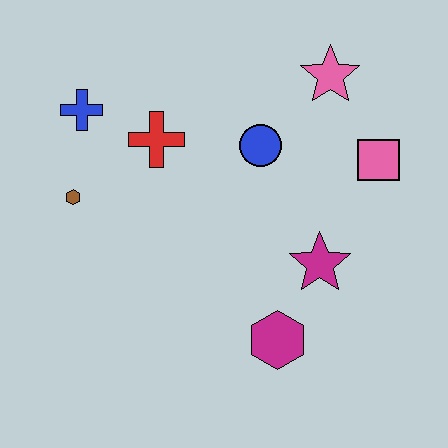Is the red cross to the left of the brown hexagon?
No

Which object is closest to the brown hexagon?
The blue cross is closest to the brown hexagon.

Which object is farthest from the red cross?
The magenta hexagon is farthest from the red cross.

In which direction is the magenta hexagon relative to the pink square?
The magenta hexagon is below the pink square.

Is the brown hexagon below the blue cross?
Yes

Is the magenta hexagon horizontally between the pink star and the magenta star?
No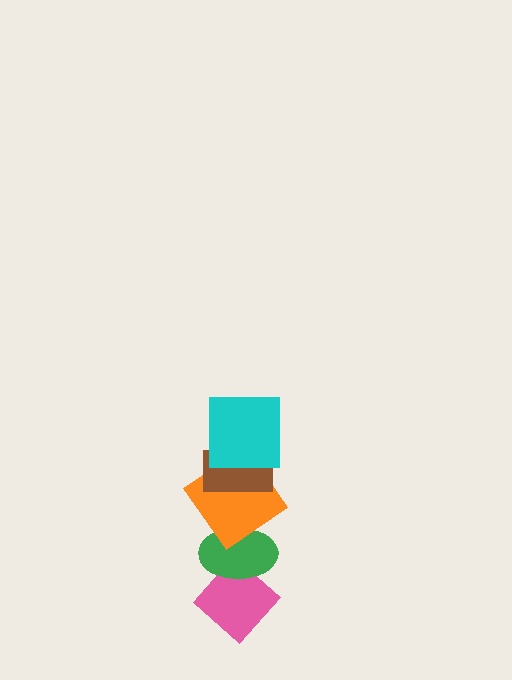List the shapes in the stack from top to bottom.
From top to bottom: the cyan square, the brown rectangle, the orange diamond, the green ellipse, the pink diamond.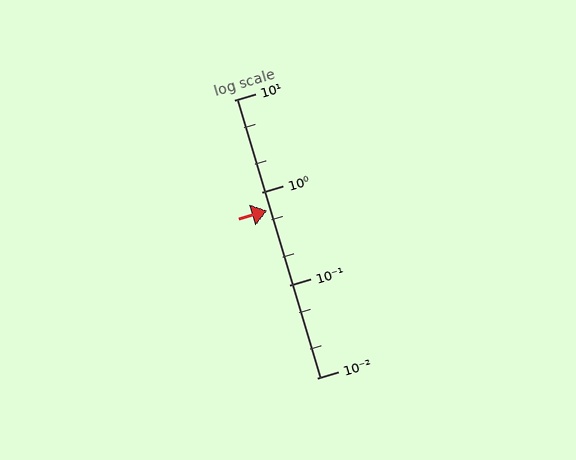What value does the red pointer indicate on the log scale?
The pointer indicates approximately 0.64.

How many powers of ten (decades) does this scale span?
The scale spans 3 decades, from 0.01 to 10.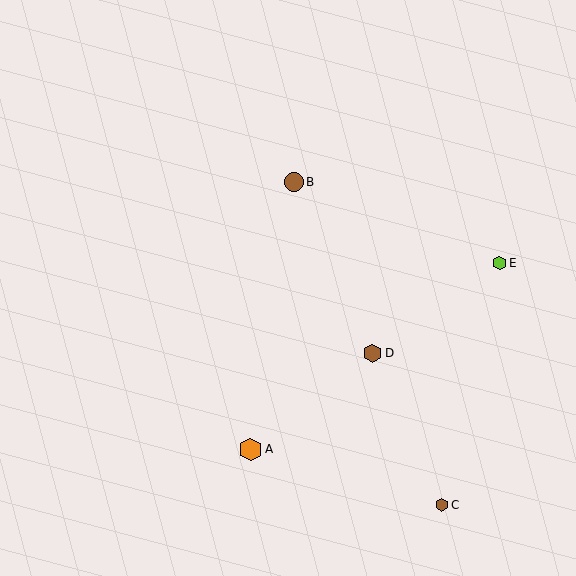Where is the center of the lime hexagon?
The center of the lime hexagon is at (500, 263).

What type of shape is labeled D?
Shape D is a brown hexagon.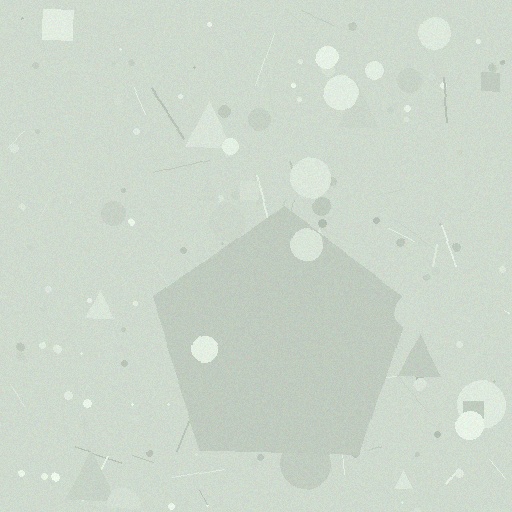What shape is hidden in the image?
A pentagon is hidden in the image.